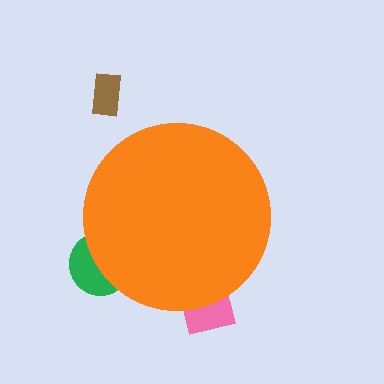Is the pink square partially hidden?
Yes, the pink square is partially hidden behind the orange circle.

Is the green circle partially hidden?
Yes, the green circle is partially hidden behind the orange circle.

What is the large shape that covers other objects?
An orange circle.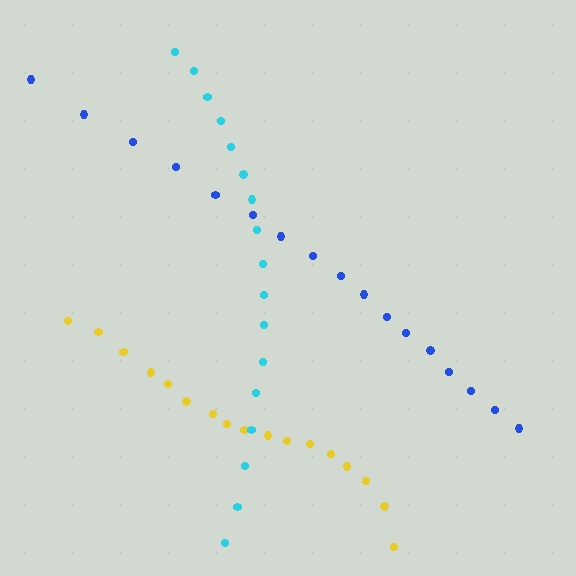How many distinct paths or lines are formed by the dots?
There are 3 distinct paths.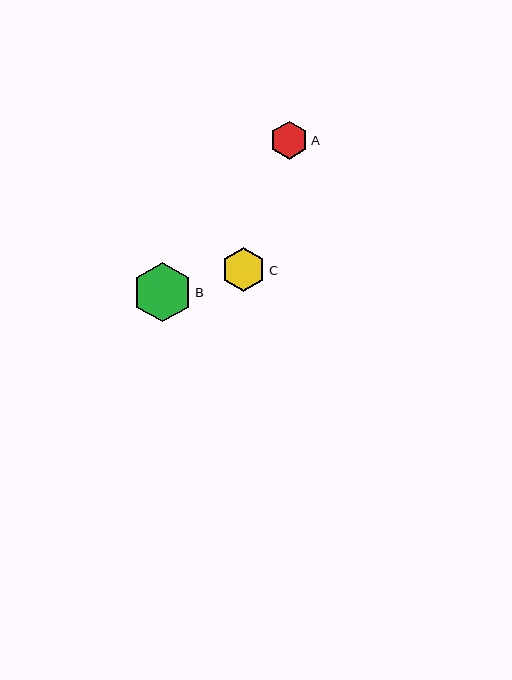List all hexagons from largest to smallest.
From largest to smallest: B, C, A.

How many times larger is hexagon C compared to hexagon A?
Hexagon C is approximately 1.2 times the size of hexagon A.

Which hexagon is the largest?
Hexagon B is the largest with a size of approximately 59 pixels.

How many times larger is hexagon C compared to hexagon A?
Hexagon C is approximately 1.2 times the size of hexagon A.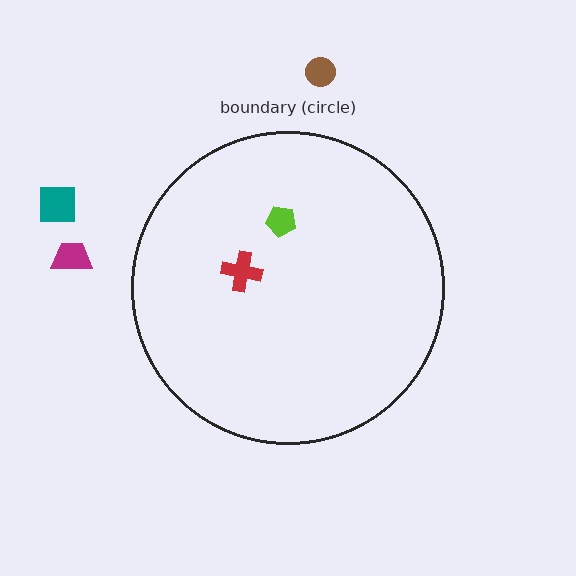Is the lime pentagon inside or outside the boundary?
Inside.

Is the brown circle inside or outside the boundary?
Outside.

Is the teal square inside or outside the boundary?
Outside.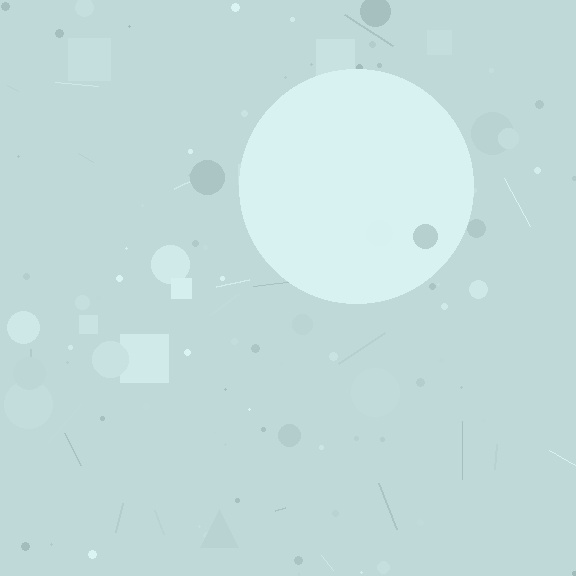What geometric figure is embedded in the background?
A circle is embedded in the background.